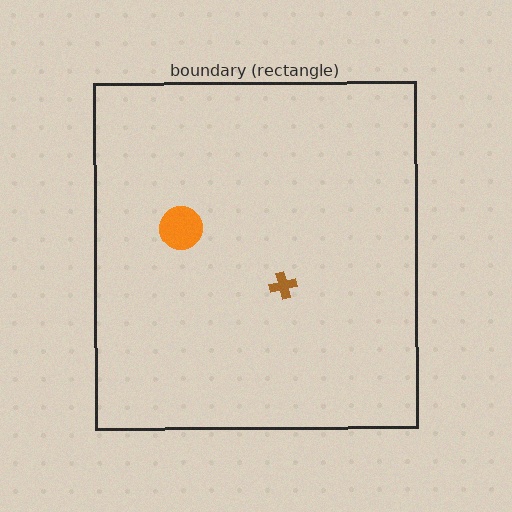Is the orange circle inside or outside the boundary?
Inside.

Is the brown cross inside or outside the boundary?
Inside.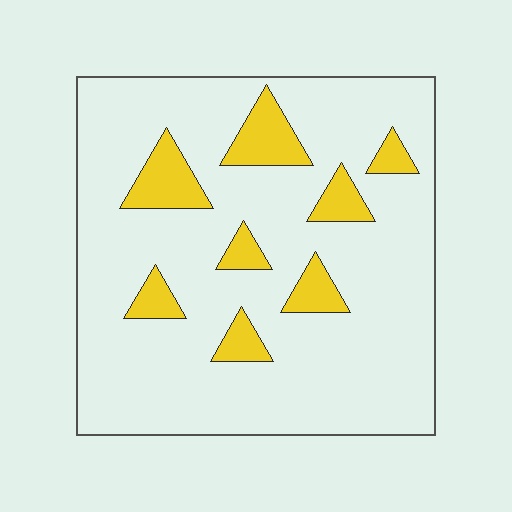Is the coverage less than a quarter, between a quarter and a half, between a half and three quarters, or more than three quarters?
Less than a quarter.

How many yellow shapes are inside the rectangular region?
8.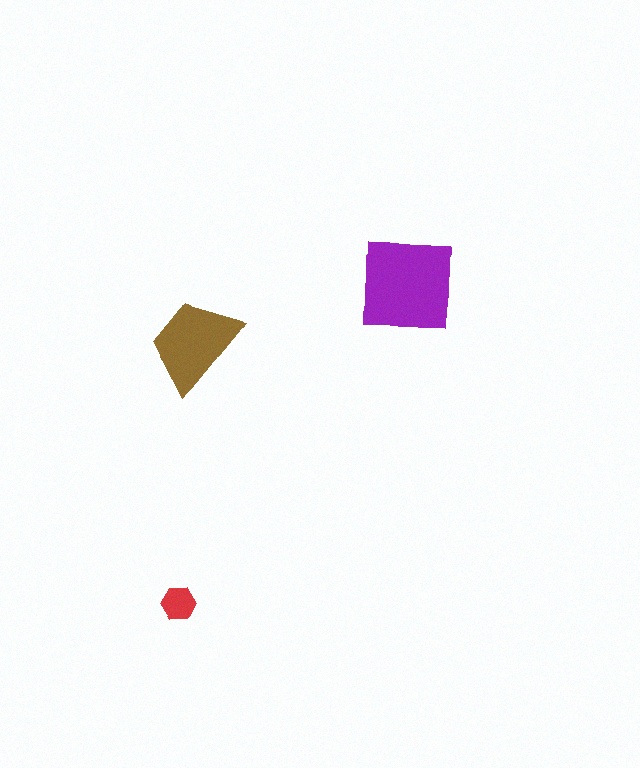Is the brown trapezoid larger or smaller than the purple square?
Smaller.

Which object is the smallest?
The red hexagon.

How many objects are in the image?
There are 3 objects in the image.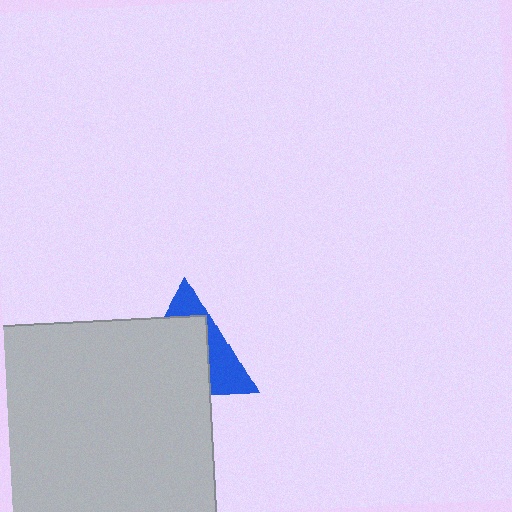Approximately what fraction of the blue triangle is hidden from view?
Roughly 64% of the blue triangle is hidden behind the light gray rectangle.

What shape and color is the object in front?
The object in front is a light gray rectangle.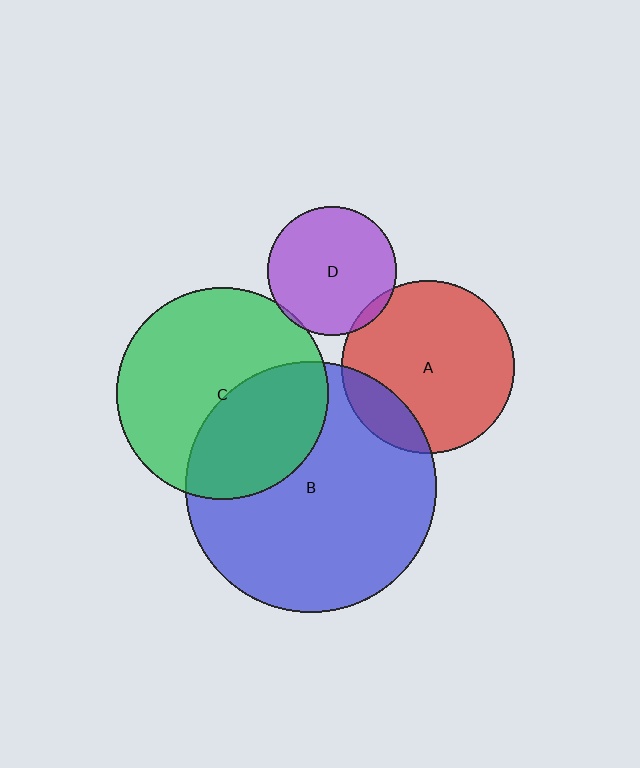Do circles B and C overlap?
Yes.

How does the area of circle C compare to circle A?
Approximately 1.5 times.